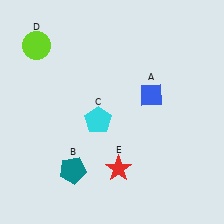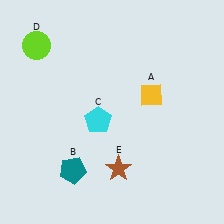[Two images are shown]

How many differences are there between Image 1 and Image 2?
There are 2 differences between the two images.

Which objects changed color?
A changed from blue to yellow. E changed from red to brown.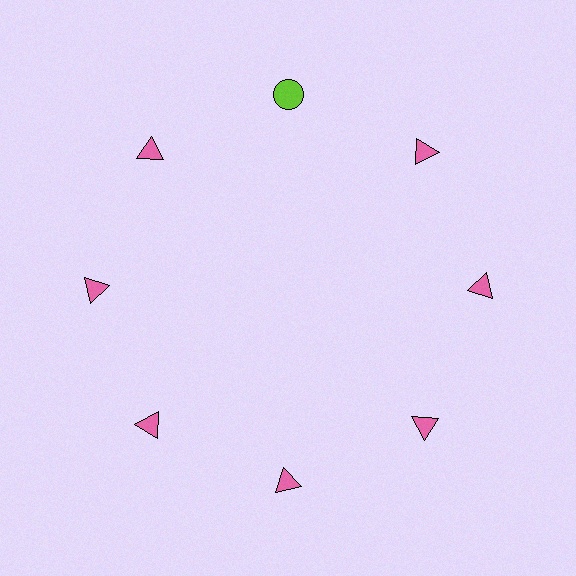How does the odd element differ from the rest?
It differs in both color (lime instead of pink) and shape (circle instead of triangle).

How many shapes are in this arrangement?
There are 8 shapes arranged in a ring pattern.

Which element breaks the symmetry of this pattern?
The lime circle at roughly the 12 o'clock position breaks the symmetry. All other shapes are pink triangles.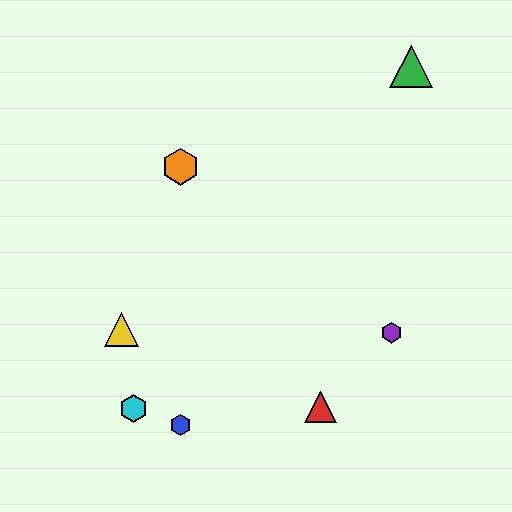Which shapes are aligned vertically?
The blue hexagon, the orange hexagon are aligned vertically.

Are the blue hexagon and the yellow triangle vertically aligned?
No, the blue hexagon is at x≈180 and the yellow triangle is at x≈122.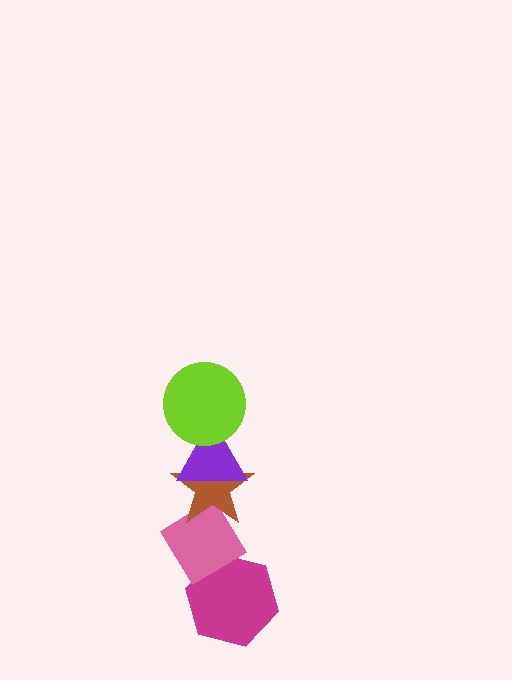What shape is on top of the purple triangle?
The lime circle is on top of the purple triangle.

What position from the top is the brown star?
The brown star is 3rd from the top.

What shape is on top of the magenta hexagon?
The pink diamond is on top of the magenta hexagon.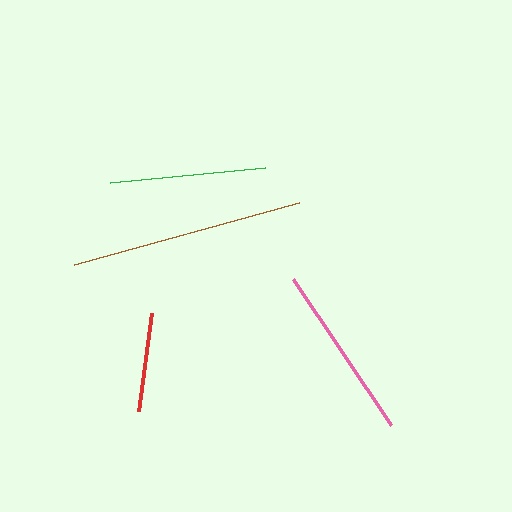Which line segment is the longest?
The brown line is the longest at approximately 234 pixels.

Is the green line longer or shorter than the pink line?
The pink line is longer than the green line.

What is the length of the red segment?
The red segment is approximately 99 pixels long.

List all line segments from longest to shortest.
From longest to shortest: brown, pink, green, red.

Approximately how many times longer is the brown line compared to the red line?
The brown line is approximately 2.4 times the length of the red line.